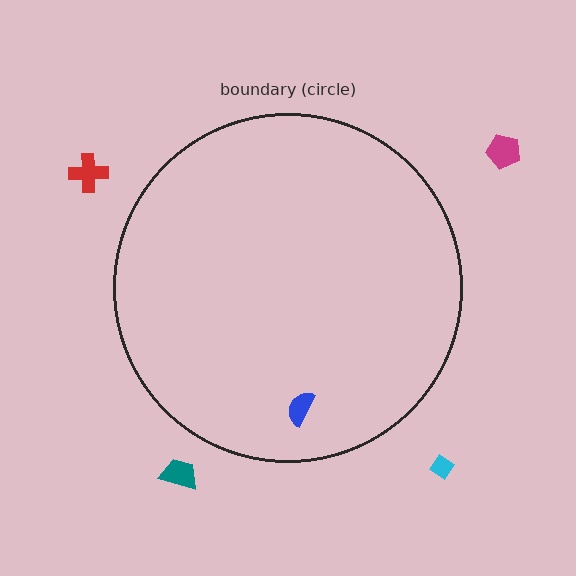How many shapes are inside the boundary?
1 inside, 4 outside.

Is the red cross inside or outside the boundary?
Outside.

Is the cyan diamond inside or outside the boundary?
Outside.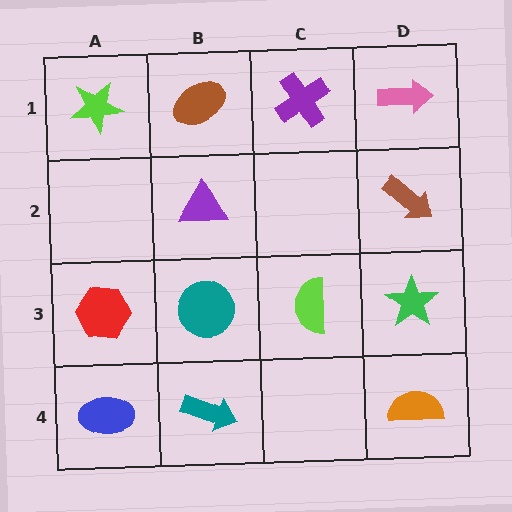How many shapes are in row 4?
3 shapes.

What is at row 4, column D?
An orange semicircle.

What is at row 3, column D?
A green star.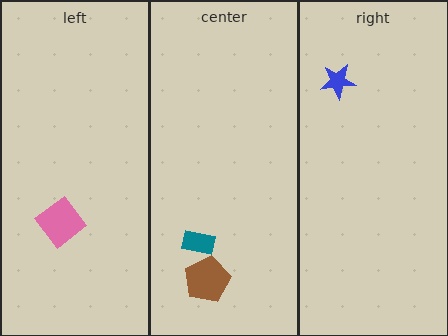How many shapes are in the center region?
2.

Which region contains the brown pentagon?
The center region.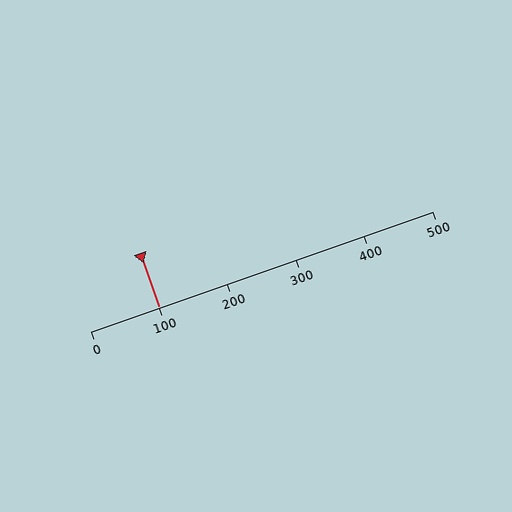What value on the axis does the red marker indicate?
The marker indicates approximately 100.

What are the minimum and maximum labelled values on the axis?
The axis runs from 0 to 500.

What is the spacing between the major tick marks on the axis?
The major ticks are spaced 100 apart.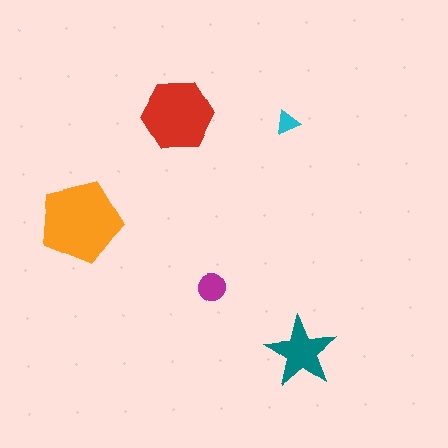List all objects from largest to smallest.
The orange pentagon, the red hexagon, the teal star, the magenta circle, the cyan triangle.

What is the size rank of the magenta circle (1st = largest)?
4th.